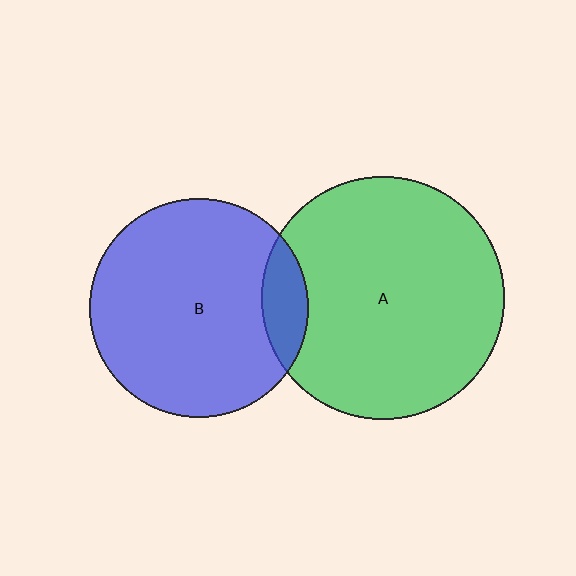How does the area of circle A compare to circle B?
Approximately 1.2 times.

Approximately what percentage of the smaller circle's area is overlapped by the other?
Approximately 10%.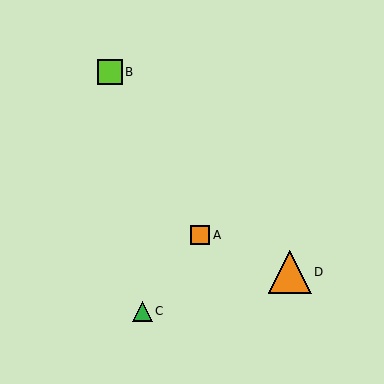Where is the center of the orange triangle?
The center of the orange triangle is at (290, 272).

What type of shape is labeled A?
Shape A is an orange square.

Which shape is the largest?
The orange triangle (labeled D) is the largest.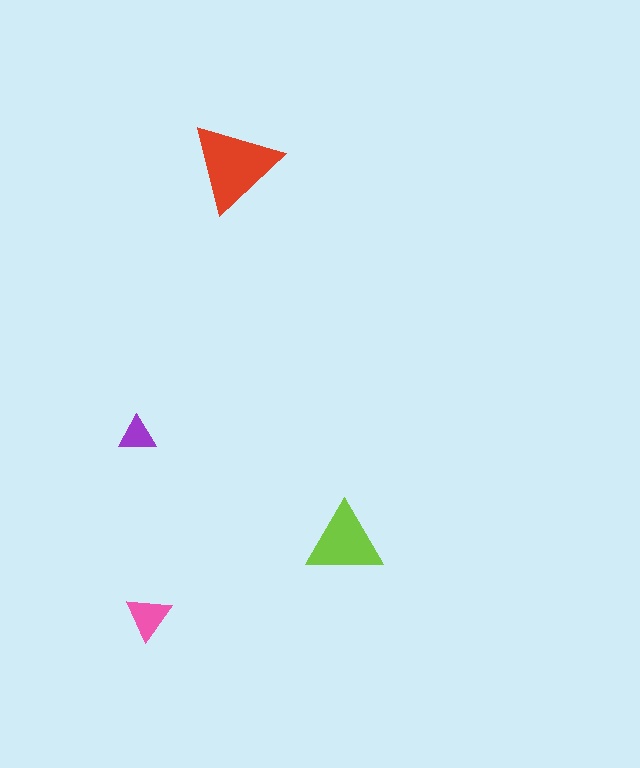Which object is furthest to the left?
The purple triangle is leftmost.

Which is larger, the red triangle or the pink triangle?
The red one.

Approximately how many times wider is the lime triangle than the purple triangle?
About 2 times wider.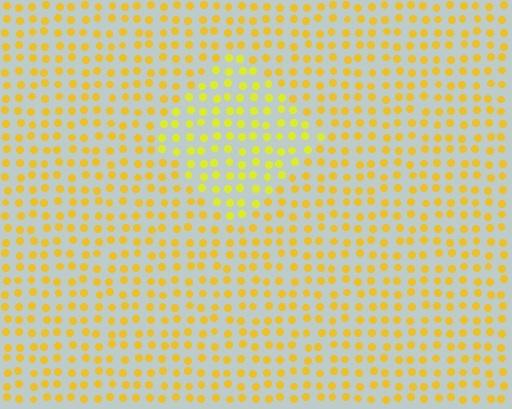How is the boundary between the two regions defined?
The boundary is defined purely by a slight shift in hue (about 19 degrees). Spacing, size, and orientation are identical on both sides.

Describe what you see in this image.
The image is filled with small yellow elements in a uniform arrangement. A diamond-shaped region is visible where the elements are tinted to a slightly different hue, forming a subtle color boundary.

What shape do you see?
I see a diamond.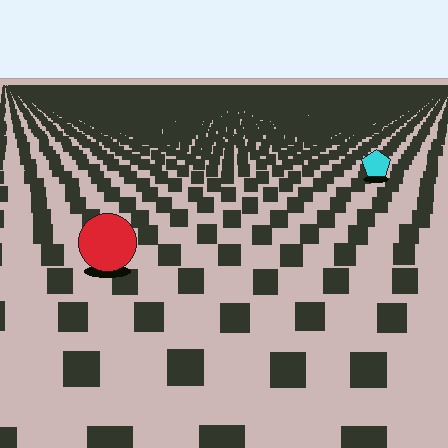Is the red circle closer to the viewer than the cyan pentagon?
Yes. The red circle is closer — you can tell from the texture gradient: the ground texture is coarser near it.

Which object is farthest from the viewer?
The cyan pentagon is farthest from the viewer. It appears smaller and the ground texture around it is denser.